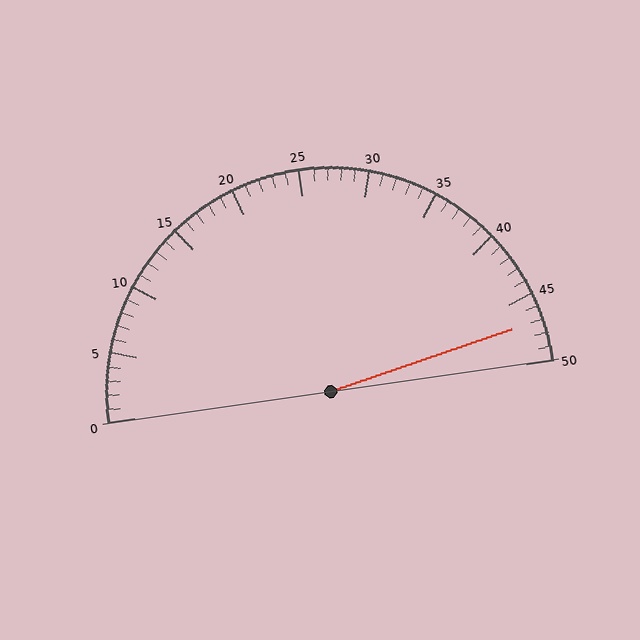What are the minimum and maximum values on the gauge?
The gauge ranges from 0 to 50.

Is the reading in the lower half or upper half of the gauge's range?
The reading is in the upper half of the range (0 to 50).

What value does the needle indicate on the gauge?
The needle indicates approximately 47.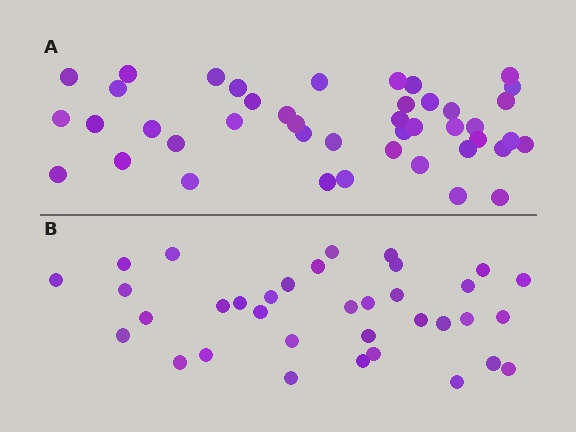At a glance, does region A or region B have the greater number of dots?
Region A (the top region) has more dots.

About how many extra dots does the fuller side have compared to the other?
Region A has roughly 8 or so more dots than region B.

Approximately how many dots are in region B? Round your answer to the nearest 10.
About 40 dots. (The exact count is 35, which rounds to 40.)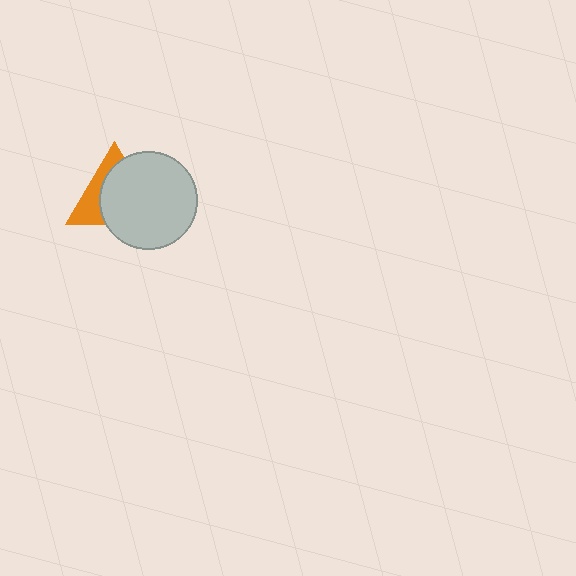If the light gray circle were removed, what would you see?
You would see the complete orange triangle.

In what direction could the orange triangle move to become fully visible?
The orange triangle could move toward the upper-left. That would shift it out from behind the light gray circle entirely.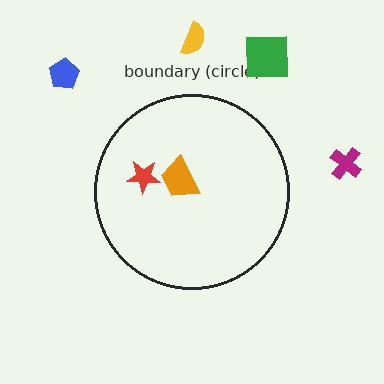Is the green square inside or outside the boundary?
Outside.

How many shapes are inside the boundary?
2 inside, 4 outside.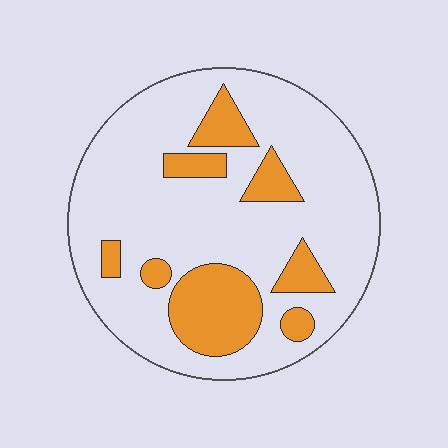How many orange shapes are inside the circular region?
8.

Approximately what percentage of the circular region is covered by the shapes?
Approximately 20%.